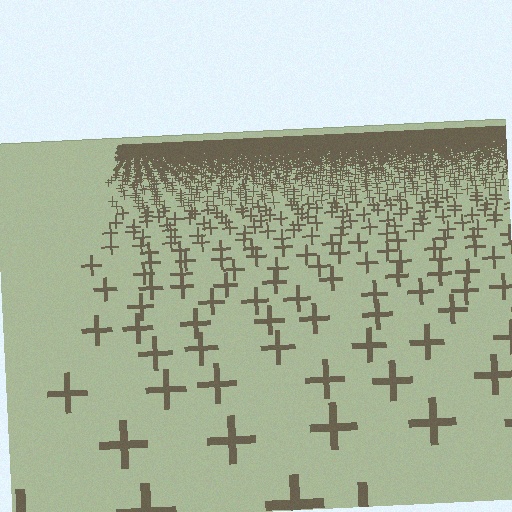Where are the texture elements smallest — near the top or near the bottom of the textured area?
Near the top.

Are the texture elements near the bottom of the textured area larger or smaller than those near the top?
Larger. Near the bottom, elements are closer to the viewer and appear at a bigger on-screen size.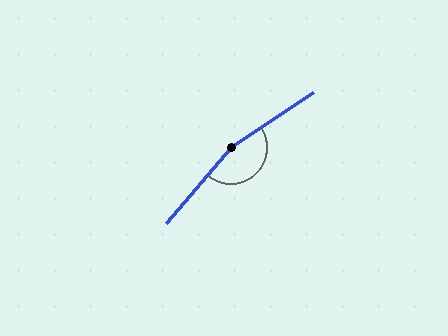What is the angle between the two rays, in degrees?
Approximately 164 degrees.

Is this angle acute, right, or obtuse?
It is obtuse.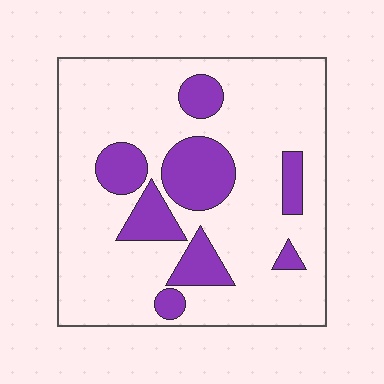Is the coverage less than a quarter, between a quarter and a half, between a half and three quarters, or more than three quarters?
Less than a quarter.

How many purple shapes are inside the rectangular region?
8.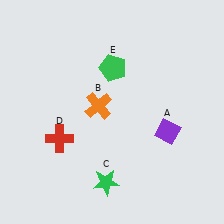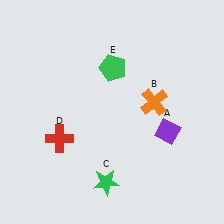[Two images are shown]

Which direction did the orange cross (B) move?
The orange cross (B) moved right.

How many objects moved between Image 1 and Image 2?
1 object moved between the two images.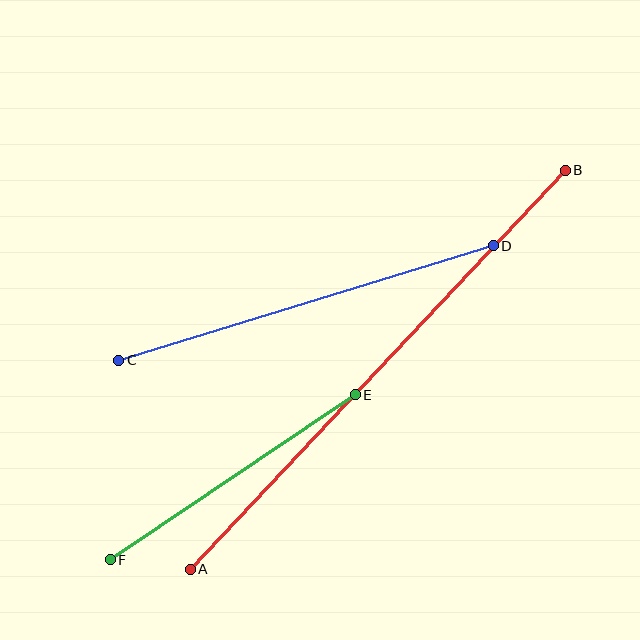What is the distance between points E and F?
The distance is approximately 295 pixels.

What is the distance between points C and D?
The distance is approximately 392 pixels.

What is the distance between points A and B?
The distance is approximately 548 pixels.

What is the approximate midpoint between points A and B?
The midpoint is at approximately (378, 370) pixels.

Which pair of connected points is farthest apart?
Points A and B are farthest apart.